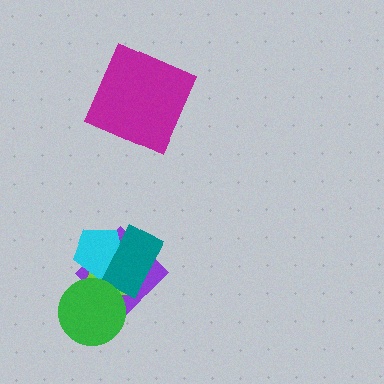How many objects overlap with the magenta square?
0 objects overlap with the magenta square.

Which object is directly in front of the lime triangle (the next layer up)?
The cyan pentagon is directly in front of the lime triangle.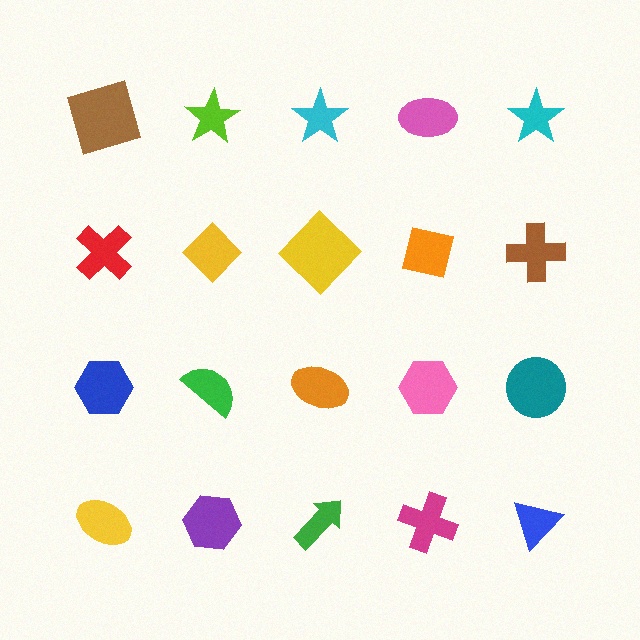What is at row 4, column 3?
A green arrow.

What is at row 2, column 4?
An orange square.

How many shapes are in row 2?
5 shapes.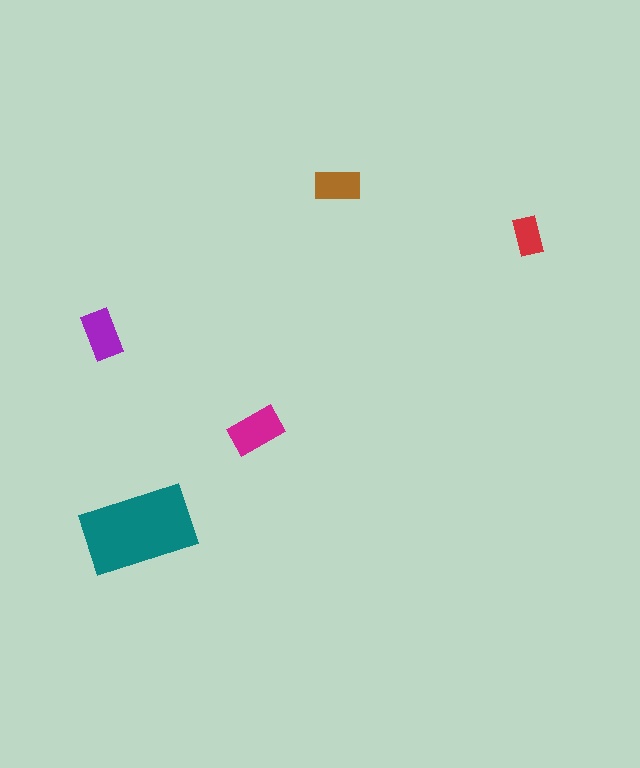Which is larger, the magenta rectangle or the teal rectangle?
The teal one.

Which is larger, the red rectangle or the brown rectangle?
The brown one.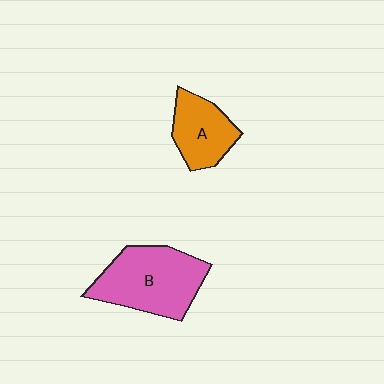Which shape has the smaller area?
Shape A (orange).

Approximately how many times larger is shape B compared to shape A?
Approximately 1.7 times.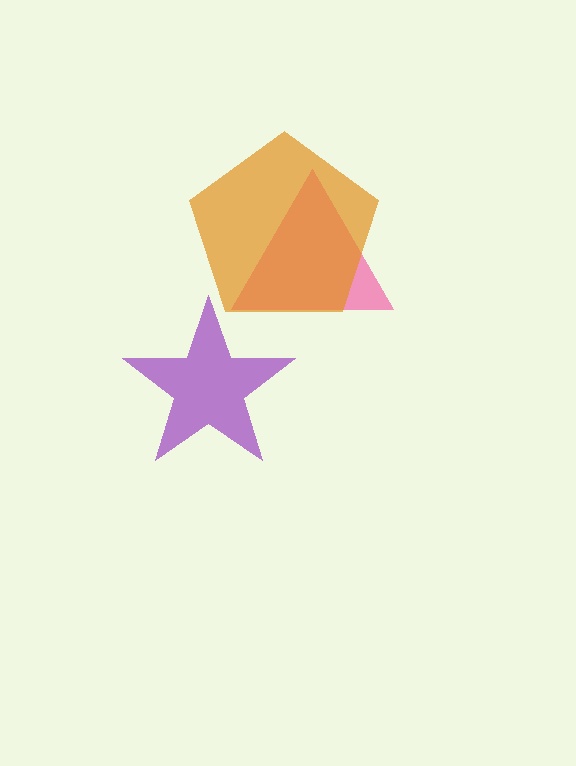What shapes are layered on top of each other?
The layered shapes are: a pink triangle, an orange pentagon, a purple star.